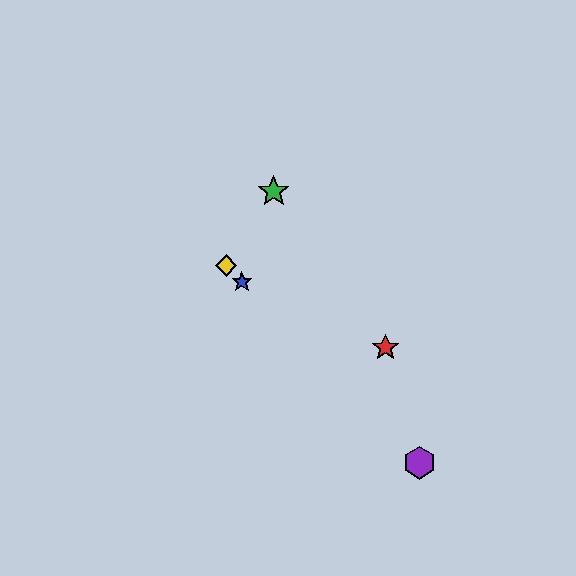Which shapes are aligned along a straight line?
The blue star, the yellow diamond, the purple hexagon are aligned along a straight line.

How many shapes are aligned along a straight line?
3 shapes (the blue star, the yellow diamond, the purple hexagon) are aligned along a straight line.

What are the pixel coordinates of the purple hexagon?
The purple hexagon is at (420, 463).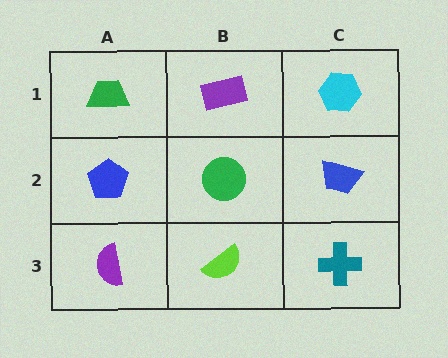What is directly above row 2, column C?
A cyan hexagon.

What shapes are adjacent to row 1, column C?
A blue trapezoid (row 2, column C), a purple rectangle (row 1, column B).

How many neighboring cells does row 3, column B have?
3.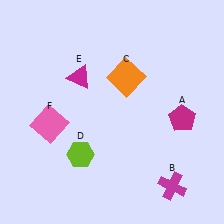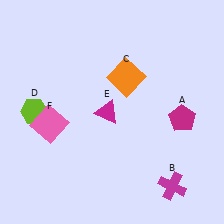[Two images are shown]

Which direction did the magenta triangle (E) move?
The magenta triangle (E) moved down.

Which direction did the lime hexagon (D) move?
The lime hexagon (D) moved left.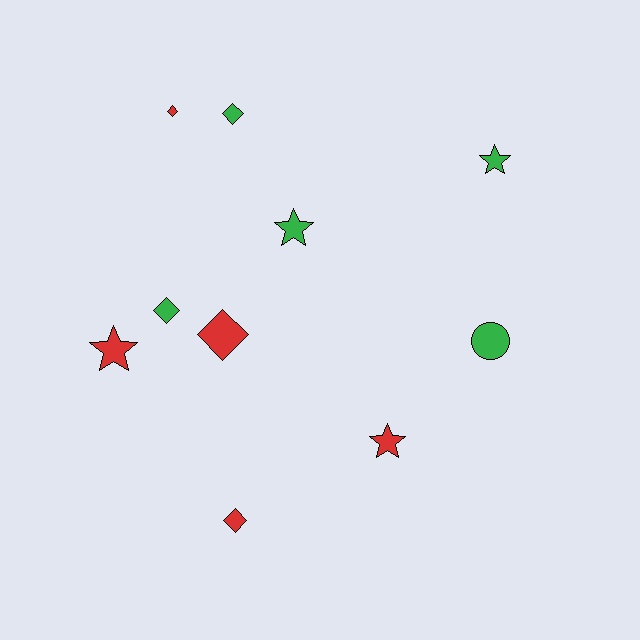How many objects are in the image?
There are 10 objects.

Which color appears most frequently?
Green, with 5 objects.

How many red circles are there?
There are no red circles.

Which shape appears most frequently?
Diamond, with 5 objects.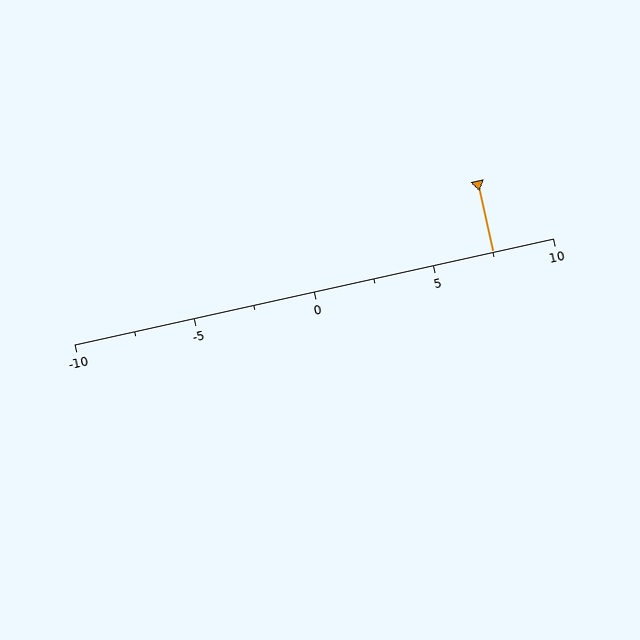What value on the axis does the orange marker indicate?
The marker indicates approximately 7.5.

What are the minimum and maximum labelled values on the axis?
The axis runs from -10 to 10.